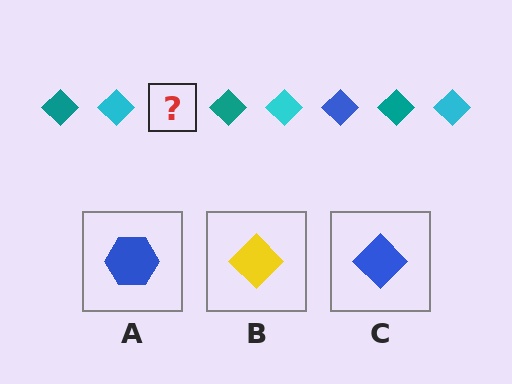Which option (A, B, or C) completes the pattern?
C.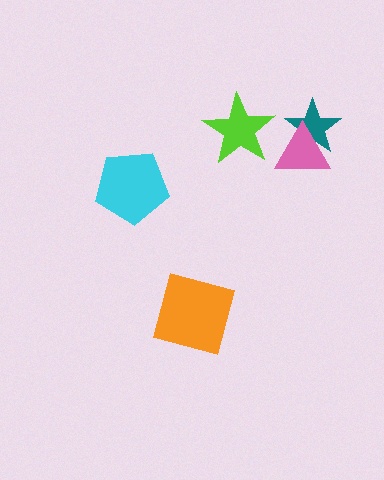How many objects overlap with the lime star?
0 objects overlap with the lime star.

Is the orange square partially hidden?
No, no other shape covers it.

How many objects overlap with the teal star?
1 object overlaps with the teal star.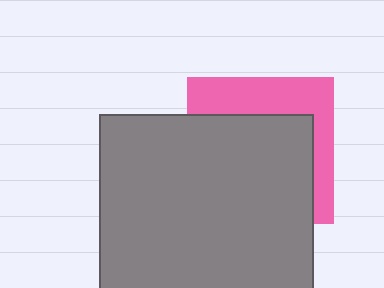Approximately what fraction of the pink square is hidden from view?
Roughly 65% of the pink square is hidden behind the gray rectangle.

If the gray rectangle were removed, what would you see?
You would see the complete pink square.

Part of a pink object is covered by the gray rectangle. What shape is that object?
It is a square.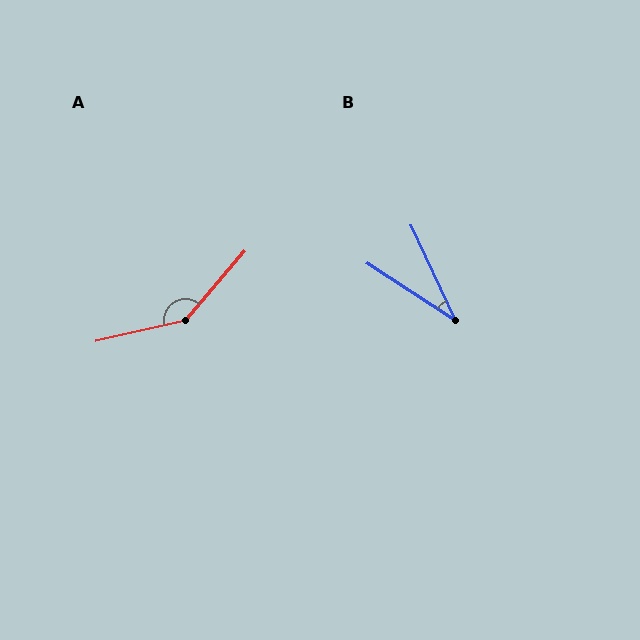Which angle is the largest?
A, at approximately 143 degrees.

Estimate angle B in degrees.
Approximately 32 degrees.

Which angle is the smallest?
B, at approximately 32 degrees.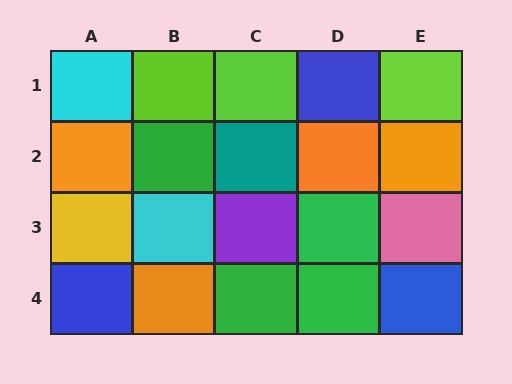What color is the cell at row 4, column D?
Green.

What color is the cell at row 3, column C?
Purple.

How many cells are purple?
1 cell is purple.